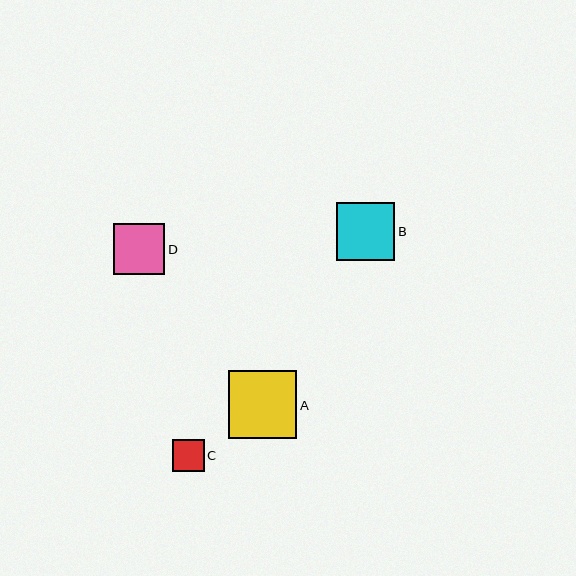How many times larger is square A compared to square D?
Square A is approximately 1.3 times the size of square D.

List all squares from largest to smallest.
From largest to smallest: A, B, D, C.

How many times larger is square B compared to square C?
Square B is approximately 1.8 times the size of square C.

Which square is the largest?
Square A is the largest with a size of approximately 68 pixels.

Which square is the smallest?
Square C is the smallest with a size of approximately 32 pixels.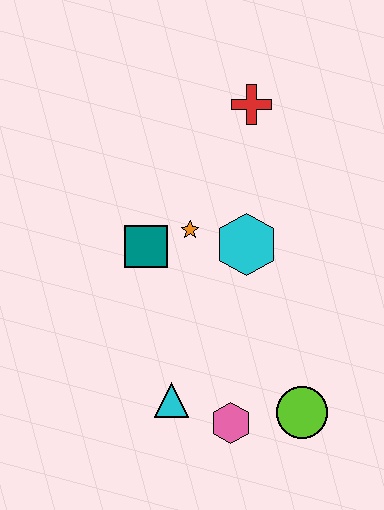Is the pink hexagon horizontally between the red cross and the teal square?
Yes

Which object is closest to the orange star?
The teal square is closest to the orange star.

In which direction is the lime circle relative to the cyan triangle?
The lime circle is to the right of the cyan triangle.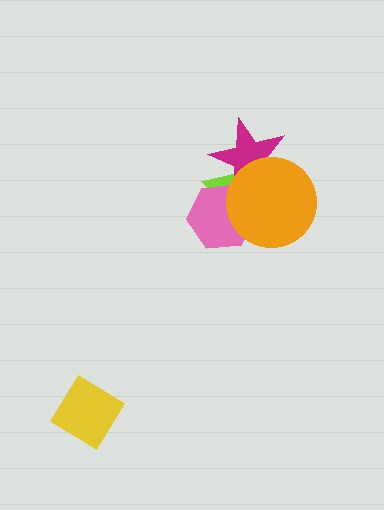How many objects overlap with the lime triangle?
3 objects overlap with the lime triangle.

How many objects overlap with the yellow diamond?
0 objects overlap with the yellow diamond.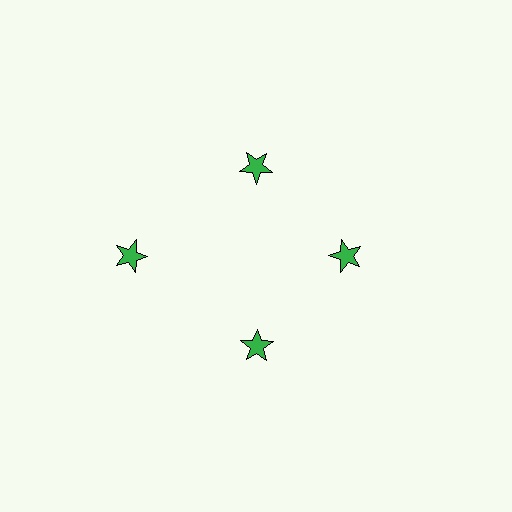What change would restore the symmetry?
The symmetry would be restored by moving it inward, back onto the ring so that all 4 stars sit at equal angles and equal distance from the center.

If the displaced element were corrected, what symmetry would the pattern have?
It would have 4-fold rotational symmetry — the pattern would map onto itself every 90 degrees.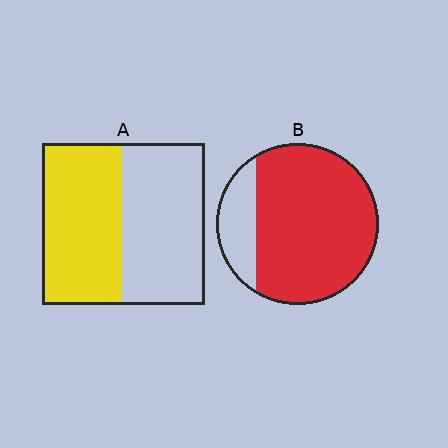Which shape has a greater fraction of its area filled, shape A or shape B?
Shape B.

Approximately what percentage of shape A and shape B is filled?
A is approximately 50% and B is approximately 80%.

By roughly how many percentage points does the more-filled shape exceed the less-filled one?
By roughly 30 percentage points (B over A).